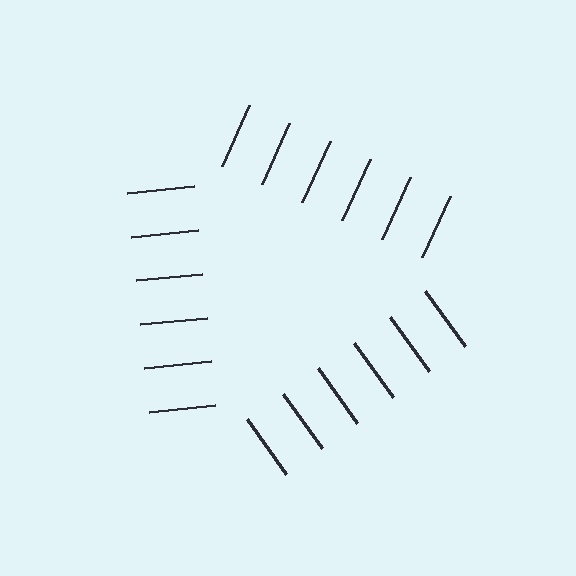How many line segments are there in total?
18 — 6 along each of the 3 edges.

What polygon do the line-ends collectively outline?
An illusory triangle — the line segments terminate on its edges but no continuous stroke is drawn.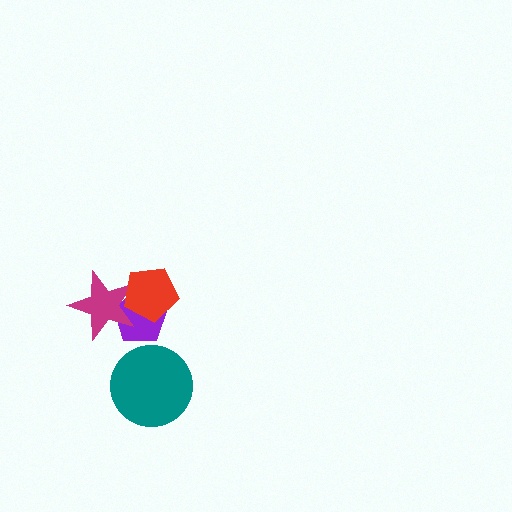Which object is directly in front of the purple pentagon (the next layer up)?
The magenta star is directly in front of the purple pentagon.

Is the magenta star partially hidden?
Yes, it is partially covered by another shape.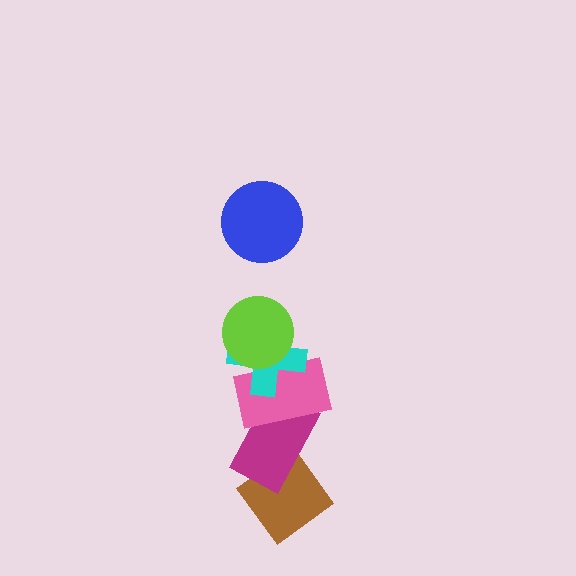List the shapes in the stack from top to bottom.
From top to bottom: the blue circle, the lime circle, the cyan cross, the pink rectangle, the magenta rectangle, the brown diamond.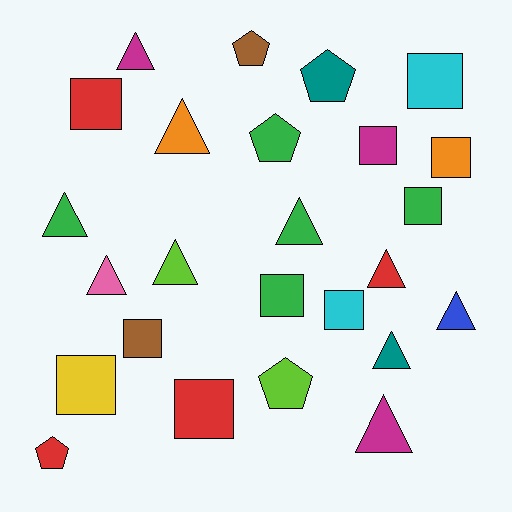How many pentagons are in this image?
There are 5 pentagons.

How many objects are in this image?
There are 25 objects.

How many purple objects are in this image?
There are no purple objects.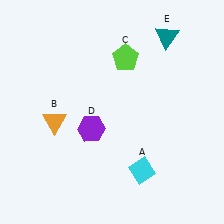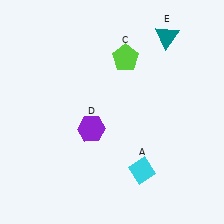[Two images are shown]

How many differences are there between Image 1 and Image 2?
There is 1 difference between the two images.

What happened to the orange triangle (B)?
The orange triangle (B) was removed in Image 2. It was in the bottom-left area of Image 1.